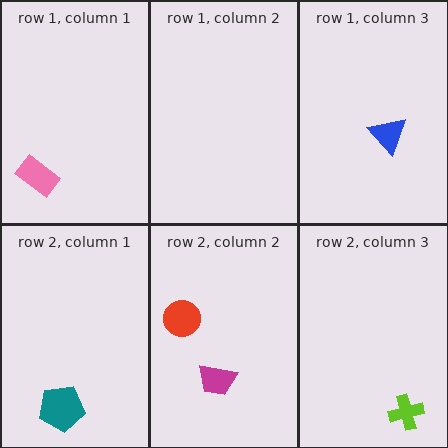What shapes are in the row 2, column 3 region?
The lime cross.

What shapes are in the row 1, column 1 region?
The pink rectangle.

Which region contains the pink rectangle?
The row 1, column 1 region.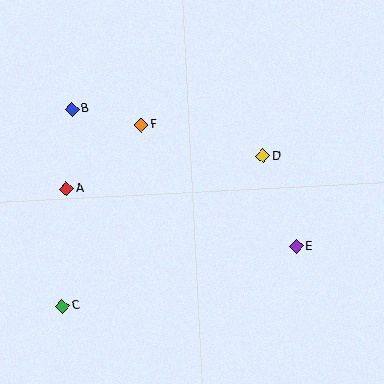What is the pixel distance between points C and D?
The distance between C and D is 250 pixels.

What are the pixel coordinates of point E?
Point E is at (296, 246).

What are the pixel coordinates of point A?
Point A is at (67, 189).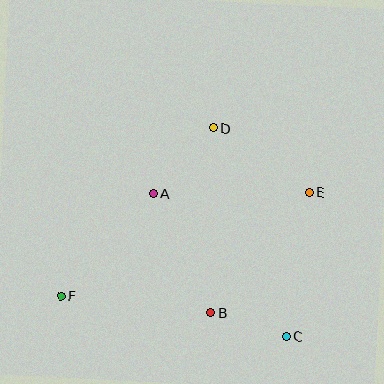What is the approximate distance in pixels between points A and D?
The distance between A and D is approximately 89 pixels.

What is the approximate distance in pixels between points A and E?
The distance between A and E is approximately 156 pixels.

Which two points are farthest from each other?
Points E and F are farthest from each other.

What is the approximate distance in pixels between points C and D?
The distance between C and D is approximately 221 pixels.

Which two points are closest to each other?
Points B and C are closest to each other.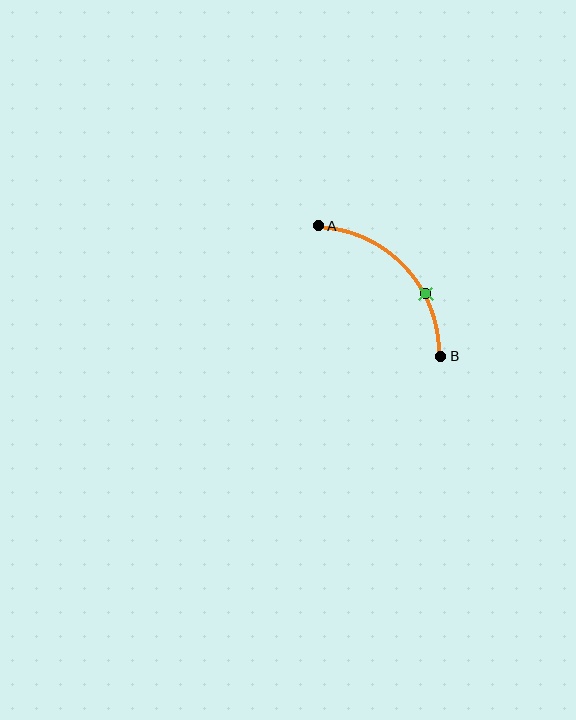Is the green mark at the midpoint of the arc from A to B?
No. The green mark lies on the arc but is closer to endpoint B. The arc midpoint would be at the point on the curve equidistant along the arc from both A and B.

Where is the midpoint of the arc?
The arc midpoint is the point on the curve farthest from the straight line joining A and B. It sits above and to the right of that line.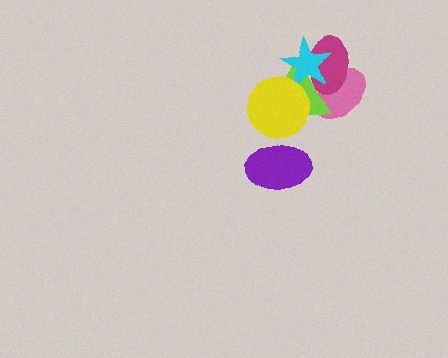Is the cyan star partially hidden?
Yes, it is partially covered by another shape.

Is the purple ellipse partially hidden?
No, no other shape covers it.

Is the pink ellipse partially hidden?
Yes, it is partially covered by another shape.